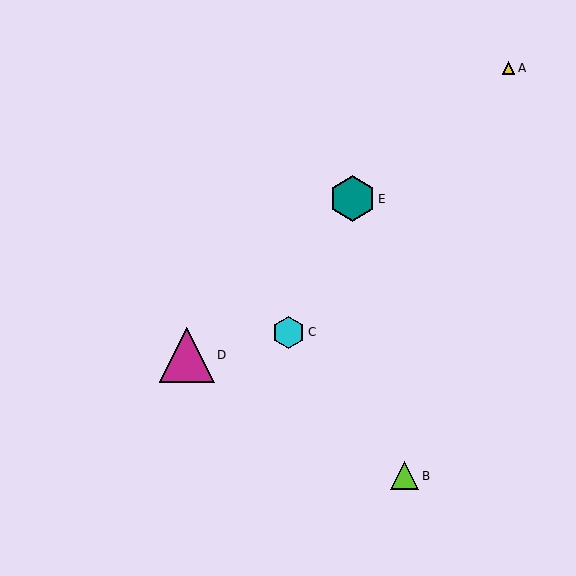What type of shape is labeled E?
Shape E is a teal hexagon.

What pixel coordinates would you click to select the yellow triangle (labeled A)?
Click at (508, 68) to select the yellow triangle A.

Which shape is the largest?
The magenta triangle (labeled D) is the largest.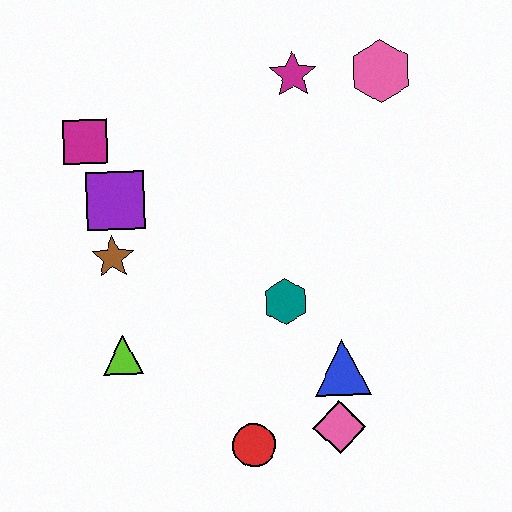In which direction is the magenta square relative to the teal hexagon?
The magenta square is to the left of the teal hexagon.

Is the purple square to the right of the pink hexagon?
No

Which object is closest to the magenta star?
The pink hexagon is closest to the magenta star.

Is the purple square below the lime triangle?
No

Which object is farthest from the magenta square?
The pink diamond is farthest from the magenta square.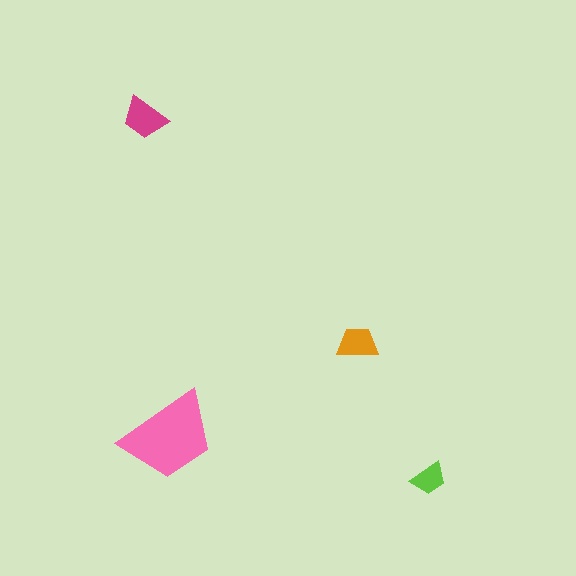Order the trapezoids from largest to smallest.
the pink one, the magenta one, the orange one, the lime one.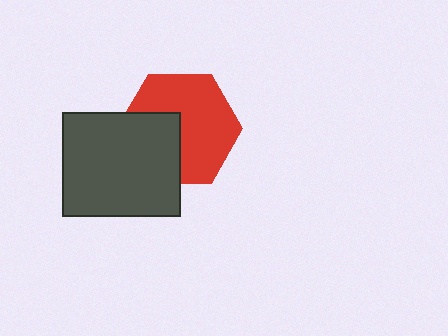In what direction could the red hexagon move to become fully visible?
The red hexagon could move toward the upper-right. That would shift it out from behind the dark gray rectangle entirely.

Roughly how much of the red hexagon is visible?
About half of it is visible (roughly 64%).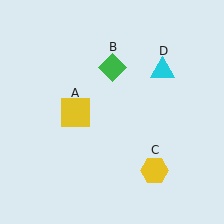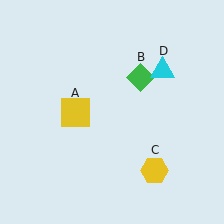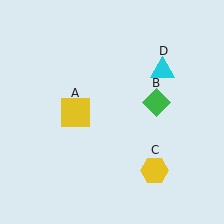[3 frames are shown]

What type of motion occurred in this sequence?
The green diamond (object B) rotated clockwise around the center of the scene.